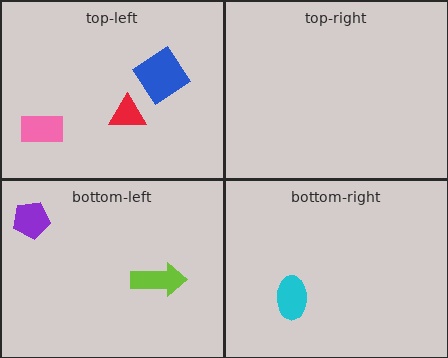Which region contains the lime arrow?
The bottom-left region.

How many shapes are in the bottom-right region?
1.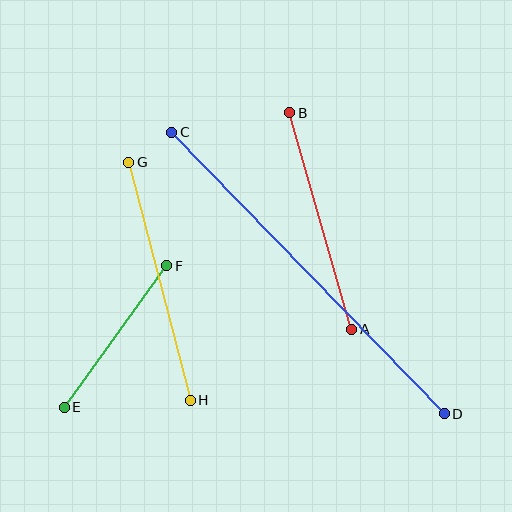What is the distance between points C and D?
The distance is approximately 392 pixels.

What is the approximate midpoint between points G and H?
The midpoint is at approximately (160, 281) pixels.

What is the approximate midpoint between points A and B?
The midpoint is at approximately (321, 221) pixels.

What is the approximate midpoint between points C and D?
The midpoint is at approximately (308, 273) pixels.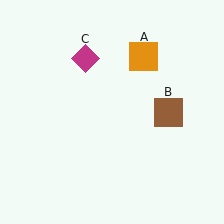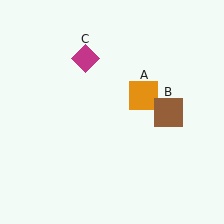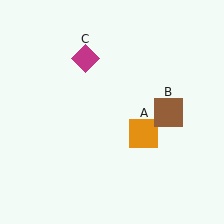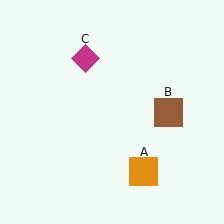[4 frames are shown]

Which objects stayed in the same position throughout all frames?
Brown square (object B) and magenta diamond (object C) remained stationary.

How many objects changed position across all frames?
1 object changed position: orange square (object A).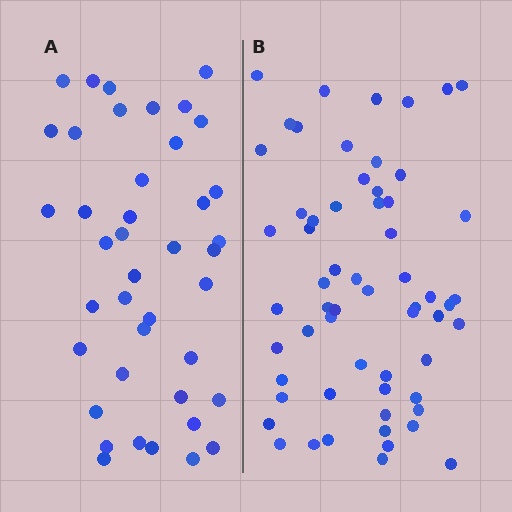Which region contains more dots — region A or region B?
Region B (the right region) has more dots.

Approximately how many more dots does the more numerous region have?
Region B has approximately 20 more dots than region A.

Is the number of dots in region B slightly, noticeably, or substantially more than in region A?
Region B has substantially more. The ratio is roughly 1.5 to 1.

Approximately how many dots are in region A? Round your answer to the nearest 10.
About 40 dots. (The exact count is 41, which rounds to 40.)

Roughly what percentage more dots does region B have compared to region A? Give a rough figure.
About 45% more.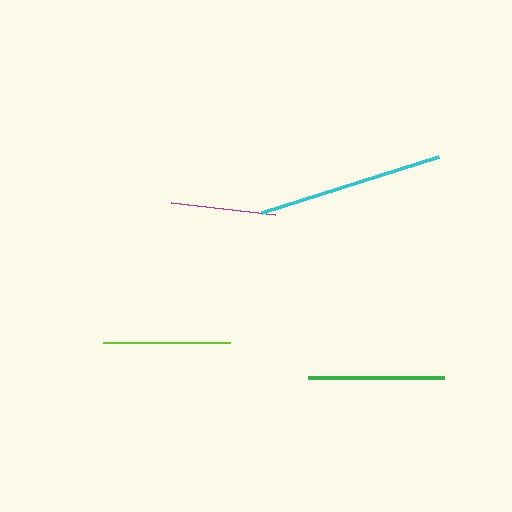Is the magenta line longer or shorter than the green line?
The green line is longer than the magenta line.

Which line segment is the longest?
The cyan line is the longest at approximately 186 pixels.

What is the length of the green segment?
The green segment is approximately 136 pixels long.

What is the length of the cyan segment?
The cyan segment is approximately 186 pixels long.